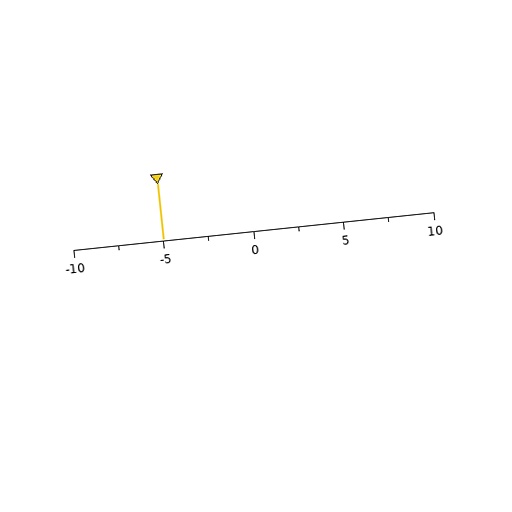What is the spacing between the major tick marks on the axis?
The major ticks are spaced 5 apart.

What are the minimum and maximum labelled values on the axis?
The axis runs from -10 to 10.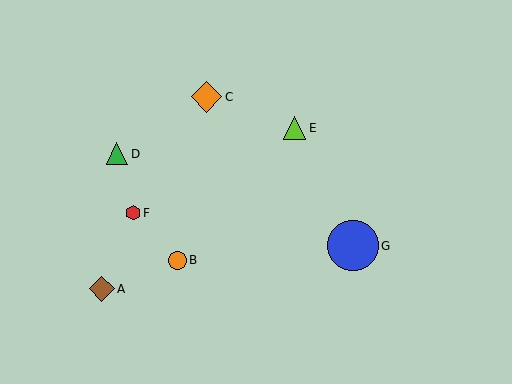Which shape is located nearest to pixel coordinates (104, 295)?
The brown diamond (labeled A) at (102, 289) is nearest to that location.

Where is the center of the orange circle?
The center of the orange circle is at (177, 260).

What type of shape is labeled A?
Shape A is a brown diamond.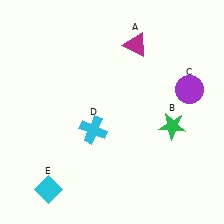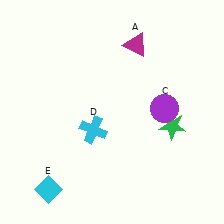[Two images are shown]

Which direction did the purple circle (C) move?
The purple circle (C) moved left.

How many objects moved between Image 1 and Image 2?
1 object moved between the two images.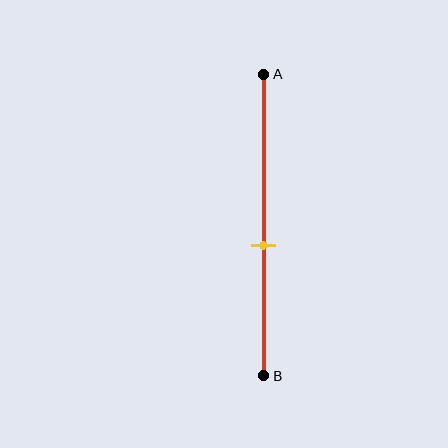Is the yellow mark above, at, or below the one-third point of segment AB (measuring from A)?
The yellow mark is below the one-third point of segment AB.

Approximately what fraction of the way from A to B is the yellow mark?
The yellow mark is approximately 55% of the way from A to B.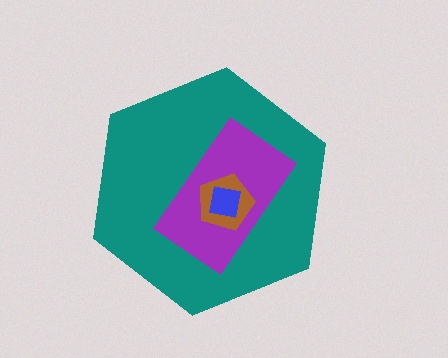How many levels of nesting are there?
4.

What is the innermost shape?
The blue square.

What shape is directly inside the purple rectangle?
The brown pentagon.